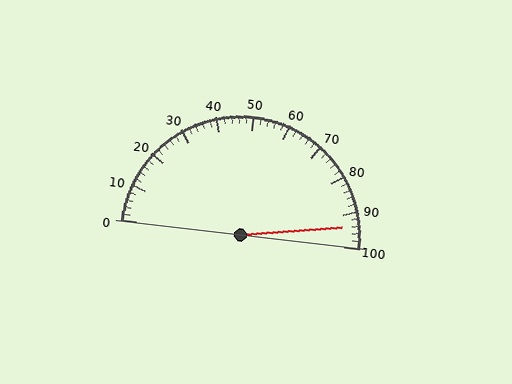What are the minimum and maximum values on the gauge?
The gauge ranges from 0 to 100.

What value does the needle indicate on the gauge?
The needle indicates approximately 94.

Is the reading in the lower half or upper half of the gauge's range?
The reading is in the upper half of the range (0 to 100).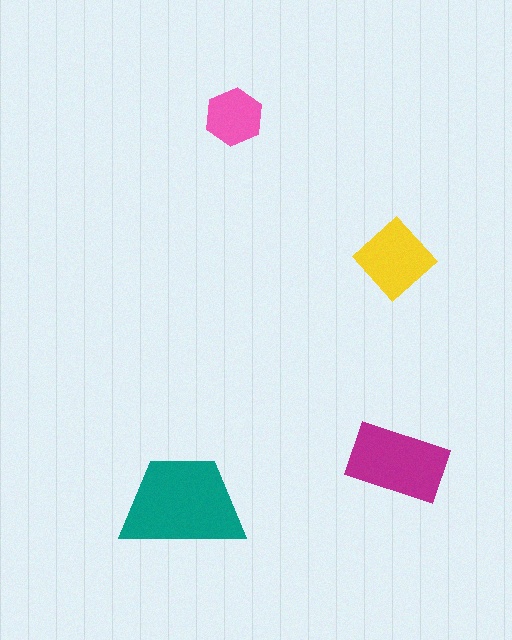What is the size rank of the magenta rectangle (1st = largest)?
2nd.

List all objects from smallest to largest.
The pink hexagon, the yellow diamond, the magenta rectangle, the teal trapezoid.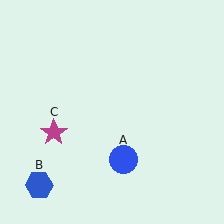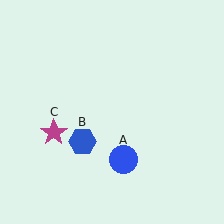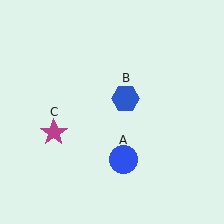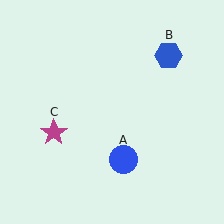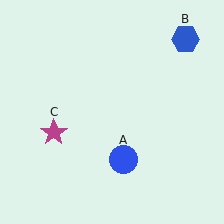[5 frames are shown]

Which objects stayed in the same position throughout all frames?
Blue circle (object A) and magenta star (object C) remained stationary.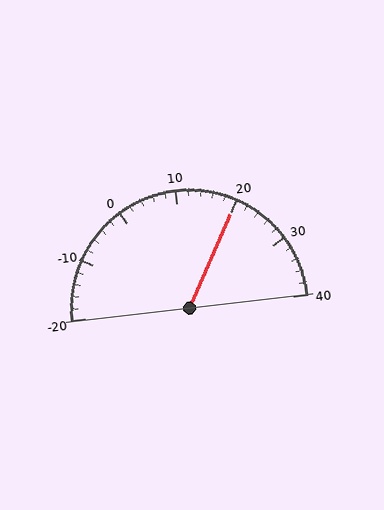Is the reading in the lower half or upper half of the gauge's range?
The reading is in the upper half of the range (-20 to 40).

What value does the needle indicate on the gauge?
The needle indicates approximately 20.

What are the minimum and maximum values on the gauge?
The gauge ranges from -20 to 40.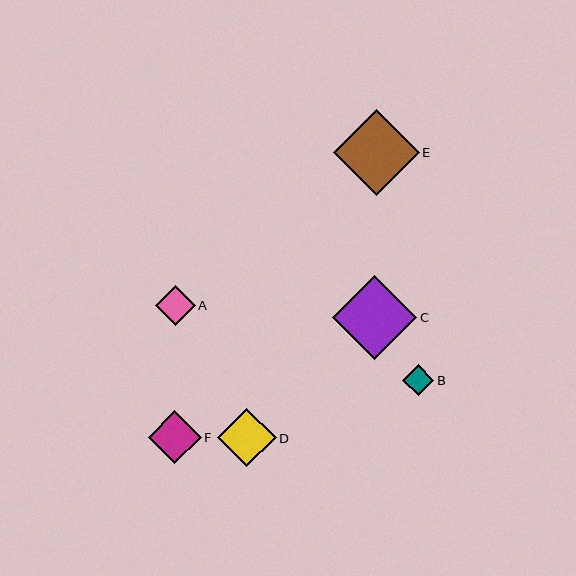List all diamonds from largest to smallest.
From largest to smallest: E, C, D, F, A, B.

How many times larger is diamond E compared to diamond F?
Diamond E is approximately 1.6 times the size of diamond F.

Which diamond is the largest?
Diamond E is the largest with a size of approximately 86 pixels.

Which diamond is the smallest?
Diamond B is the smallest with a size of approximately 31 pixels.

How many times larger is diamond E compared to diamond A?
Diamond E is approximately 2.2 times the size of diamond A.